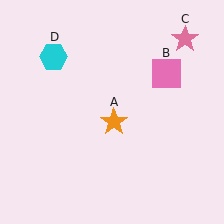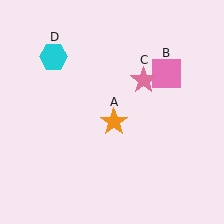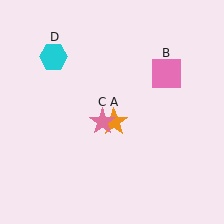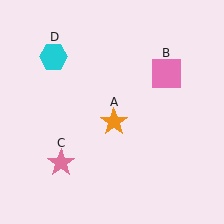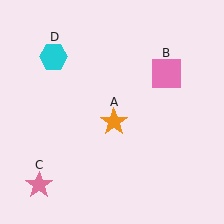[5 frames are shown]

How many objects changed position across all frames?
1 object changed position: pink star (object C).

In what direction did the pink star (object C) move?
The pink star (object C) moved down and to the left.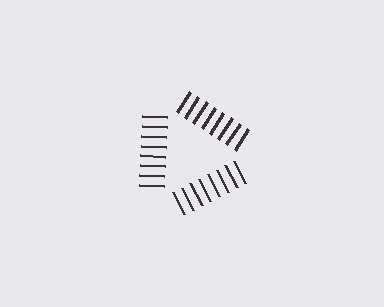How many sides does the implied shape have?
3 sides — the line-ends trace a triangle.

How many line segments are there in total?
24 — 8 along each of the 3 edges.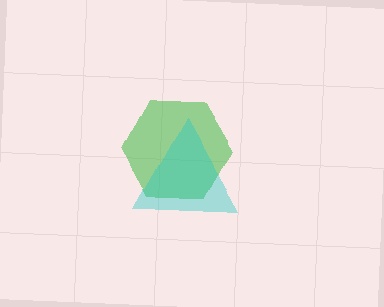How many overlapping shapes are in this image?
There are 2 overlapping shapes in the image.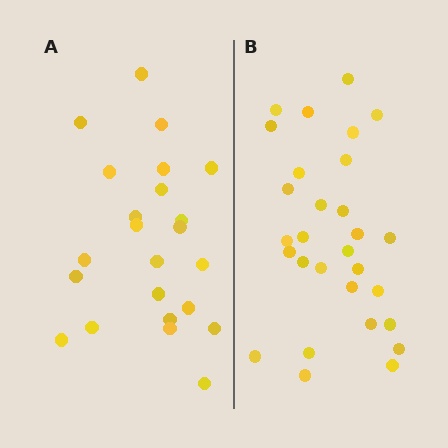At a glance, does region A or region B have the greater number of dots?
Region B (the right region) has more dots.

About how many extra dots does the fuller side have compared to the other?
Region B has about 6 more dots than region A.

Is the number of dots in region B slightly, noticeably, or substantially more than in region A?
Region B has noticeably more, but not dramatically so. The ratio is roughly 1.3 to 1.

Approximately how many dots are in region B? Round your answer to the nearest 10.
About 30 dots. (The exact count is 29, which rounds to 30.)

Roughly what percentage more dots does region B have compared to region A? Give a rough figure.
About 25% more.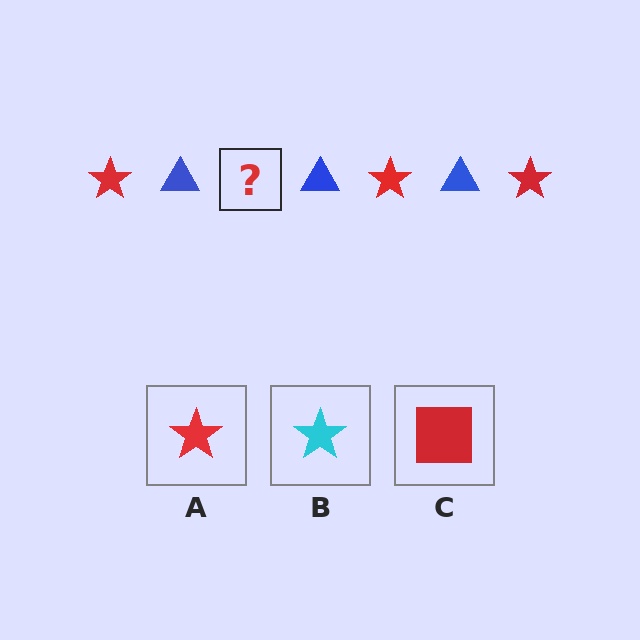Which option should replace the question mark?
Option A.